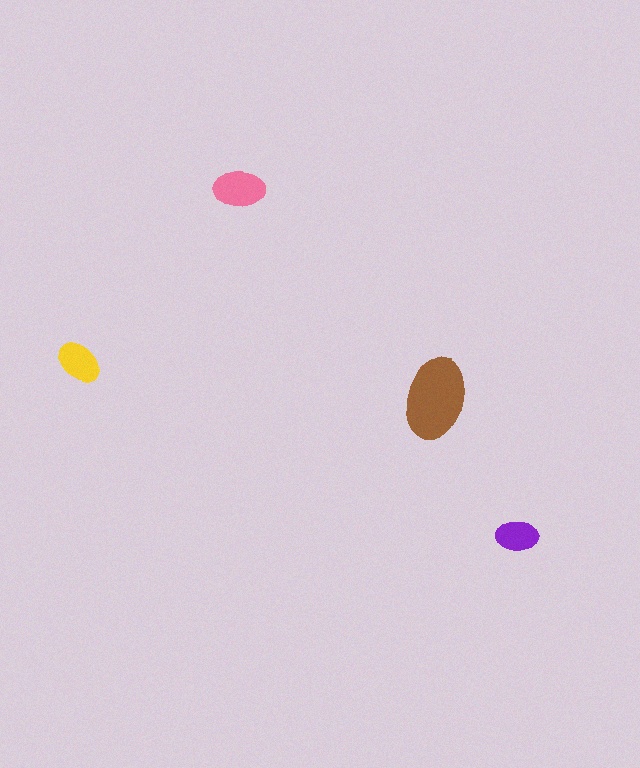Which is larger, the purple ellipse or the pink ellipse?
The pink one.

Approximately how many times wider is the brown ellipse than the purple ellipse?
About 2 times wider.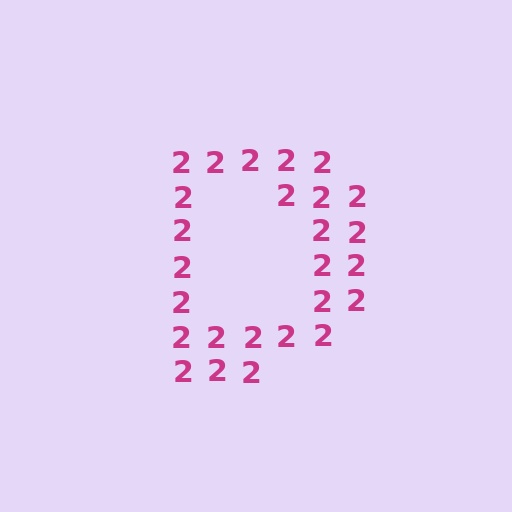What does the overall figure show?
The overall figure shows the letter D.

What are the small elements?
The small elements are digit 2's.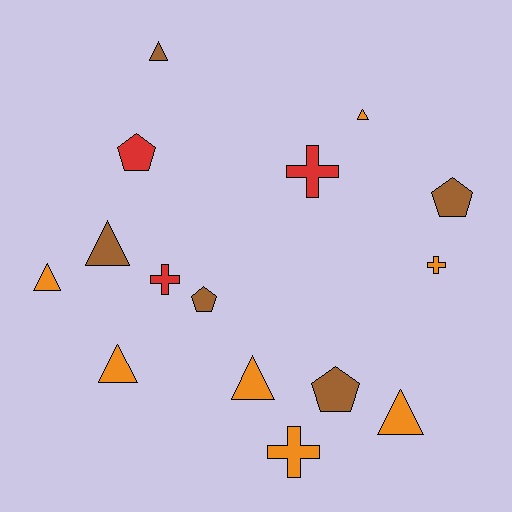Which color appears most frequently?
Orange, with 7 objects.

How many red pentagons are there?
There is 1 red pentagon.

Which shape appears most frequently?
Triangle, with 7 objects.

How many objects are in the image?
There are 15 objects.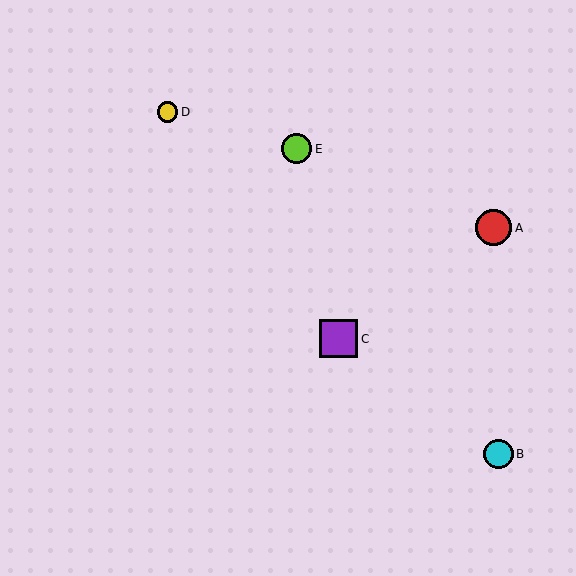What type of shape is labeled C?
Shape C is a purple square.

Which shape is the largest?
The purple square (labeled C) is the largest.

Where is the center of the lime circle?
The center of the lime circle is at (297, 149).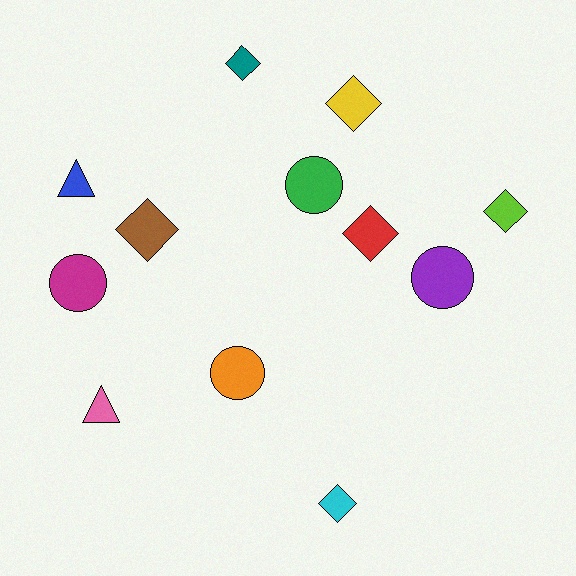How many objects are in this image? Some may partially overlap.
There are 12 objects.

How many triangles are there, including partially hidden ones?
There are 2 triangles.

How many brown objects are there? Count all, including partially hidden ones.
There is 1 brown object.